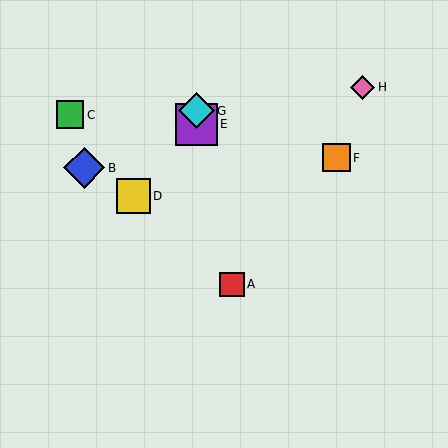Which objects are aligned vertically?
Objects E, G are aligned vertically.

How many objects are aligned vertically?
2 objects (E, G) are aligned vertically.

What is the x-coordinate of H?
Object H is at x≈362.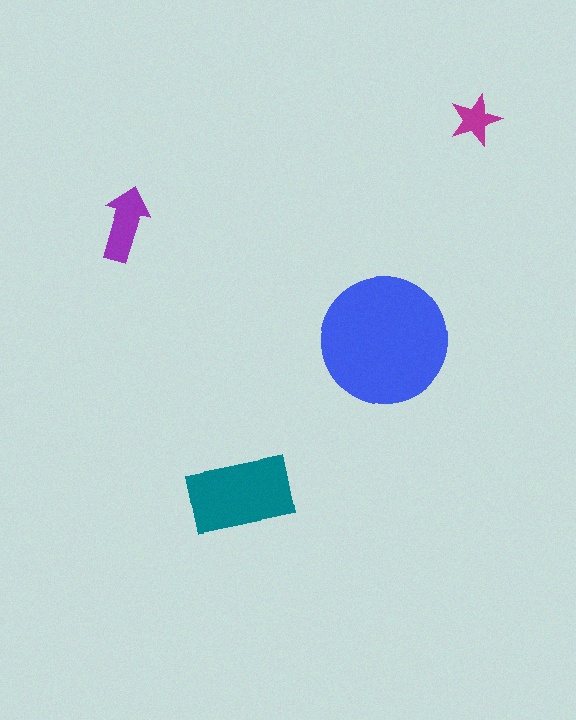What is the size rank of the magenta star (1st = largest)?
4th.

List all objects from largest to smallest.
The blue circle, the teal rectangle, the purple arrow, the magenta star.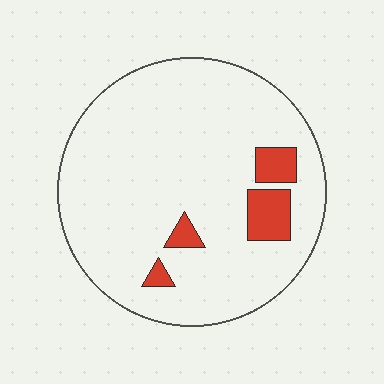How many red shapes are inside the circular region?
4.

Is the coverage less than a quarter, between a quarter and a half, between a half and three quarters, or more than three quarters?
Less than a quarter.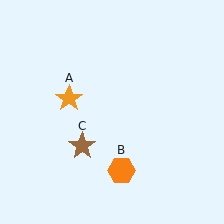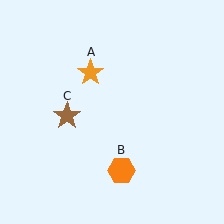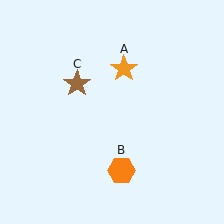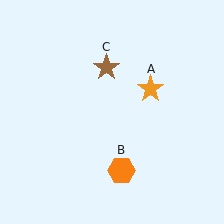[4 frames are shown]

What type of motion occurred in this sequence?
The orange star (object A), brown star (object C) rotated clockwise around the center of the scene.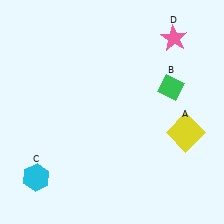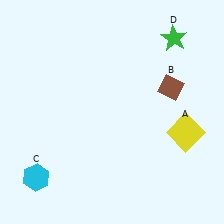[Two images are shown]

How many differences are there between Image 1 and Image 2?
There are 2 differences between the two images.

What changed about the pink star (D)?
In Image 1, D is pink. In Image 2, it changed to green.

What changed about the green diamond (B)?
In Image 1, B is green. In Image 2, it changed to brown.